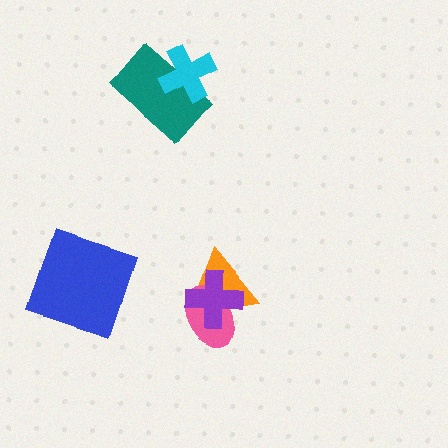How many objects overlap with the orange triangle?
2 objects overlap with the orange triangle.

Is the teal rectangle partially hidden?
Yes, it is partially covered by another shape.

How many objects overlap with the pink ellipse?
2 objects overlap with the pink ellipse.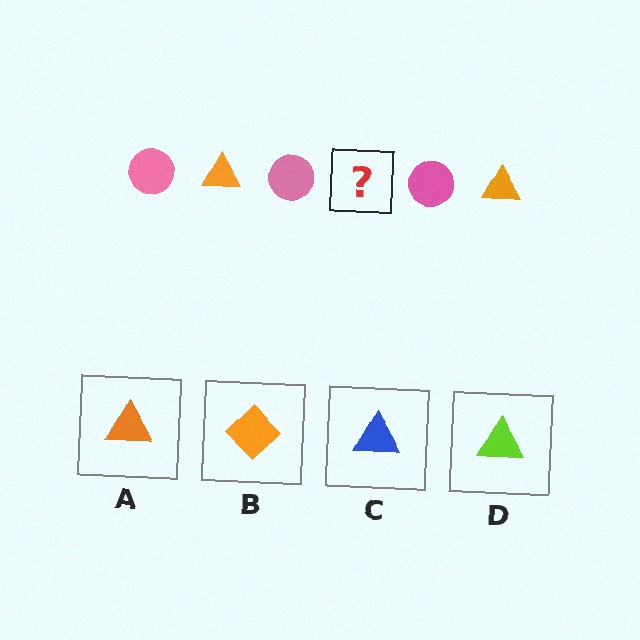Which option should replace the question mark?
Option A.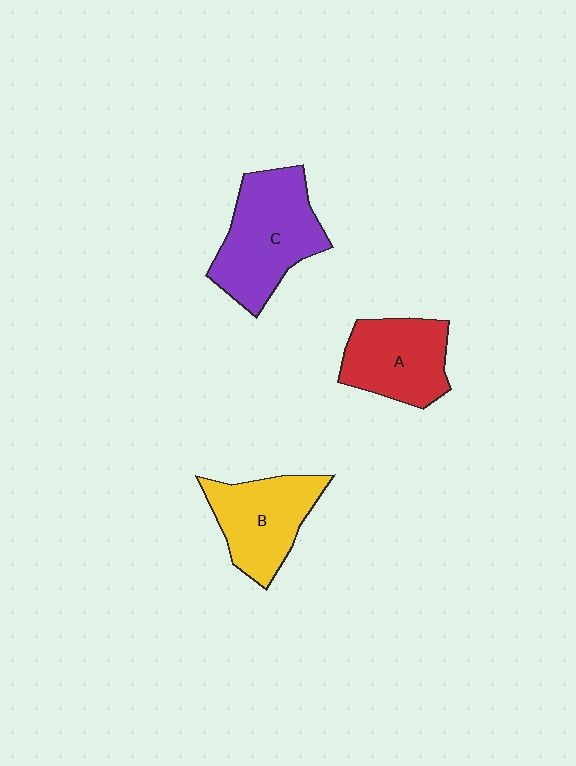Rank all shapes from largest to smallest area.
From largest to smallest: C (purple), B (yellow), A (red).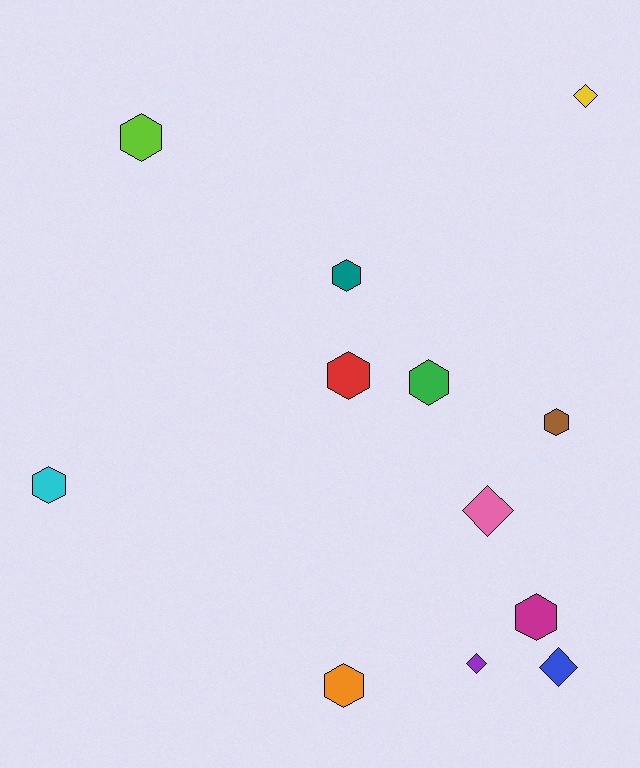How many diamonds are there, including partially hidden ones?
There are 4 diamonds.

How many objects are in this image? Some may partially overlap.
There are 12 objects.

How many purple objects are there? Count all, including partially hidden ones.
There is 1 purple object.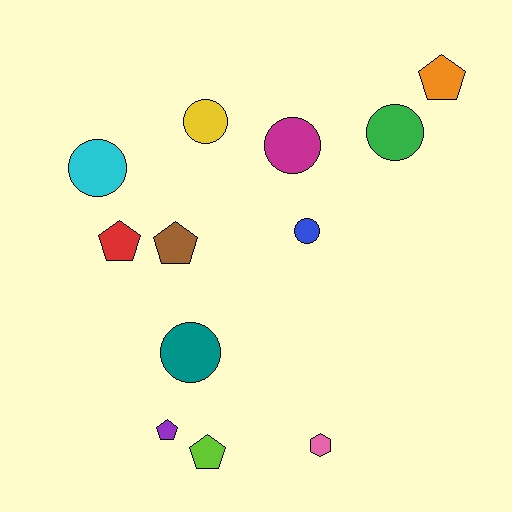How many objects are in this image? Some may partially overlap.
There are 12 objects.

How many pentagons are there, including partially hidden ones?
There are 5 pentagons.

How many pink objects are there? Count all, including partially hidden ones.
There is 1 pink object.